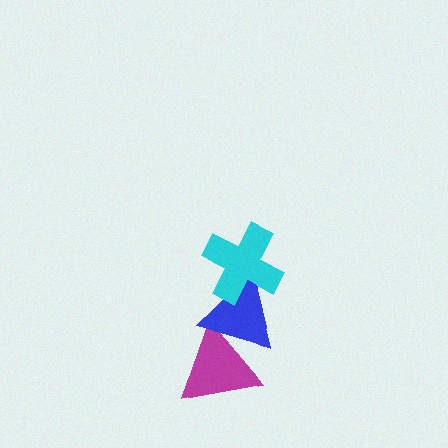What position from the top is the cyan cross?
The cyan cross is 1st from the top.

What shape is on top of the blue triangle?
The cyan cross is on top of the blue triangle.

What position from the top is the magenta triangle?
The magenta triangle is 3rd from the top.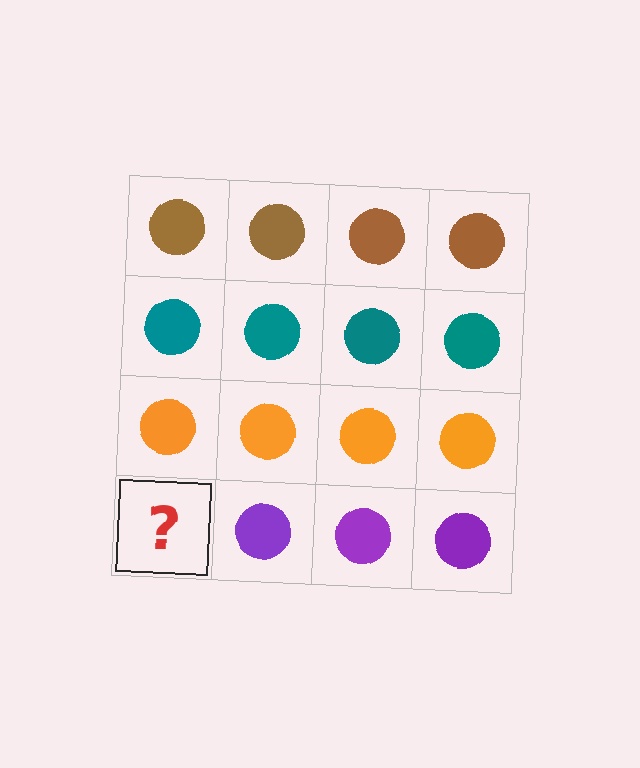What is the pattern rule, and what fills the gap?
The rule is that each row has a consistent color. The gap should be filled with a purple circle.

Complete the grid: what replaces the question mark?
The question mark should be replaced with a purple circle.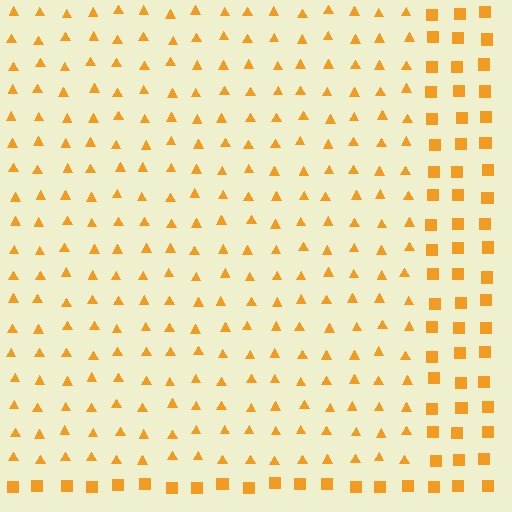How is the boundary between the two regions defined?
The boundary is defined by a change in element shape: triangles inside vs. squares outside. All elements share the same color and spacing.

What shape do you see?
I see a rectangle.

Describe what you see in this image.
The image is filled with small orange elements arranged in a uniform grid. A rectangle-shaped region contains triangles, while the surrounding area contains squares. The boundary is defined purely by the change in element shape.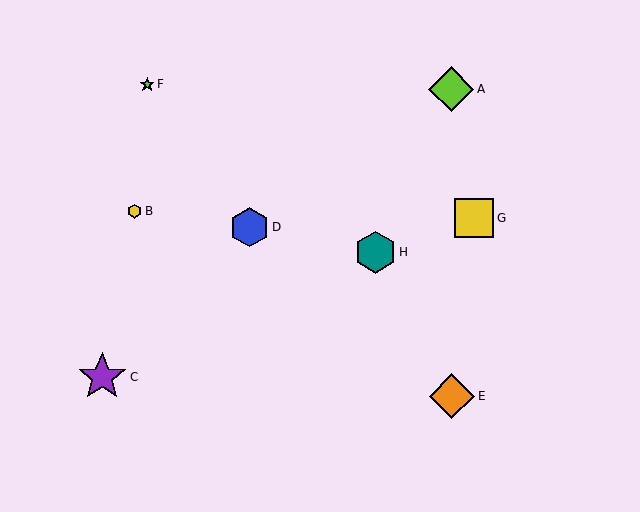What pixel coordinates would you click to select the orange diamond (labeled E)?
Click at (452, 396) to select the orange diamond E.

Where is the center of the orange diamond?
The center of the orange diamond is at (452, 396).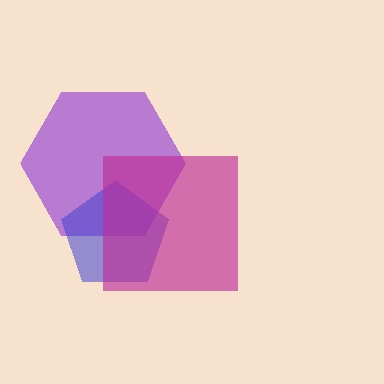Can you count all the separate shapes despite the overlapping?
Yes, there are 3 separate shapes.